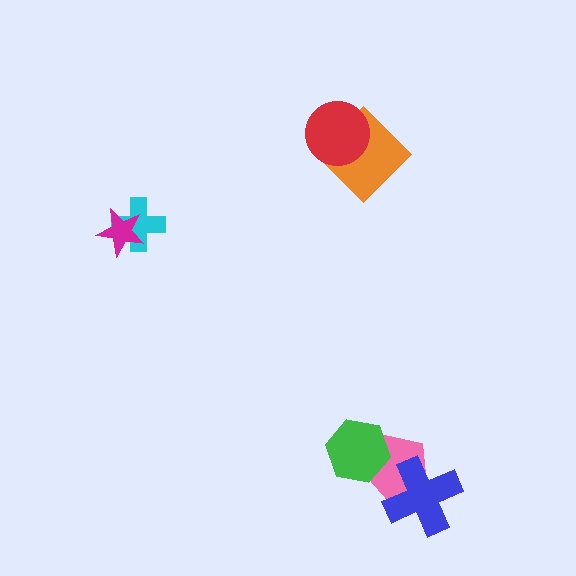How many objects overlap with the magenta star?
1 object overlaps with the magenta star.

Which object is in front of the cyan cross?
The magenta star is in front of the cyan cross.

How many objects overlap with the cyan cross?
1 object overlaps with the cyan cross.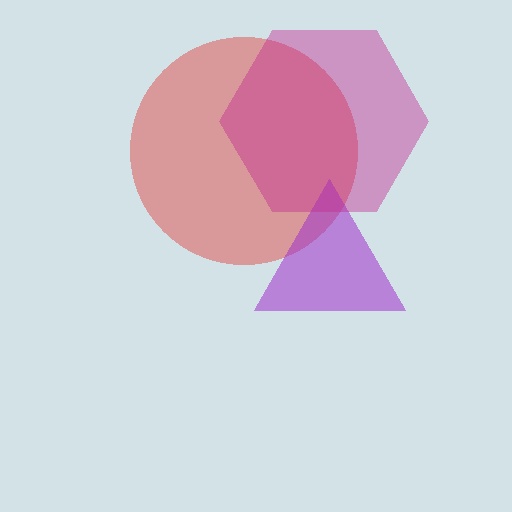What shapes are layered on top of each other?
The layered shapes are: a red circle, a purple triangle, a magenta hexagon.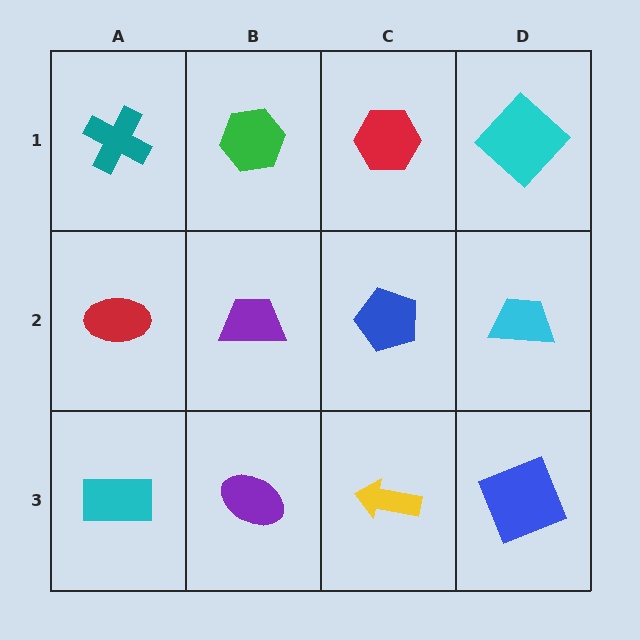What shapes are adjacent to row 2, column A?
A teal cross (row 1, column A), a cyan rectangle (row 3, column A), a purple trapezoid (row 2, column B).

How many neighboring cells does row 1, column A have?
2.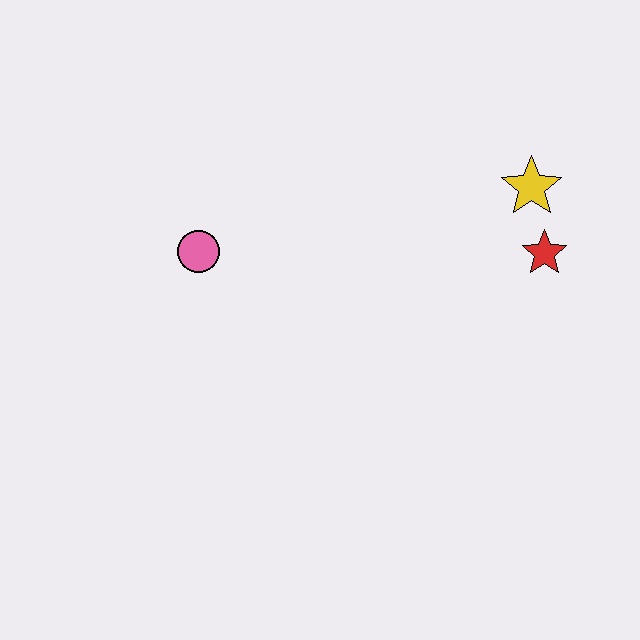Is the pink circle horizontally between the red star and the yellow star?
No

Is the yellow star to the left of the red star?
Yes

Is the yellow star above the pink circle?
Yes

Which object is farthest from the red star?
The pink circle is farthest from the red star.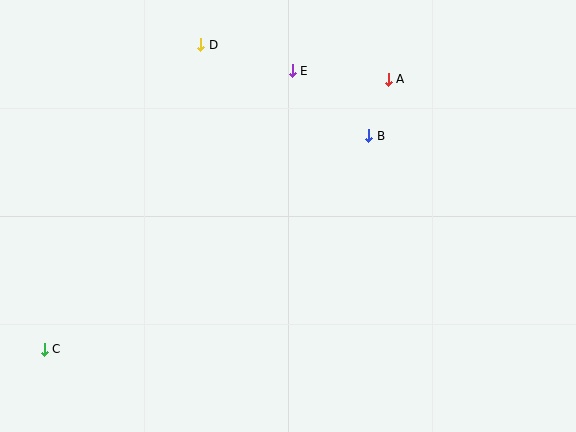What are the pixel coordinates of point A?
Point A is at (388, 79).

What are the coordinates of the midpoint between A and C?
The midpoint between A and C is at (216, 214).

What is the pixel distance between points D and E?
The distance between D and E is 95 pixels.